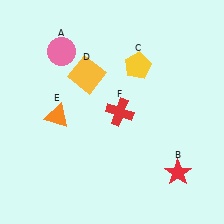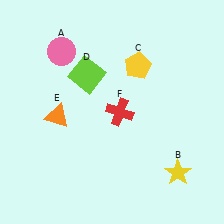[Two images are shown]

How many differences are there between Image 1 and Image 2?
There are 2 differences between the two images.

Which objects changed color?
B changed from red to yellow. D changed from yellow to lime.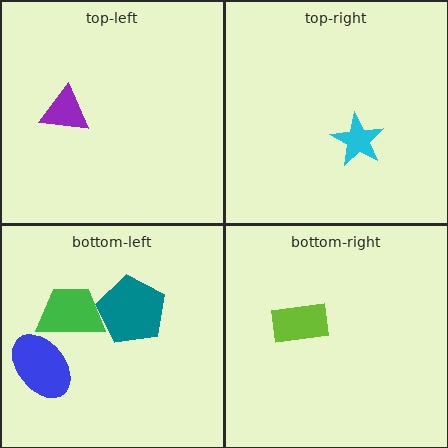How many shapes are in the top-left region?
1.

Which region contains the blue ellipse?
The bottom-left region.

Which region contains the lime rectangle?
The bottom-right region.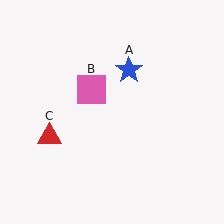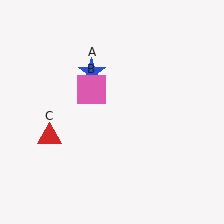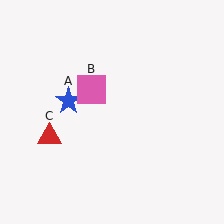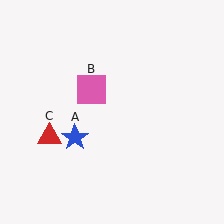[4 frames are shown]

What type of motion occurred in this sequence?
The blue star (object A) rotated counterclockwise around the center of the scene.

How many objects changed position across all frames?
1 object changed position: blue star (object A).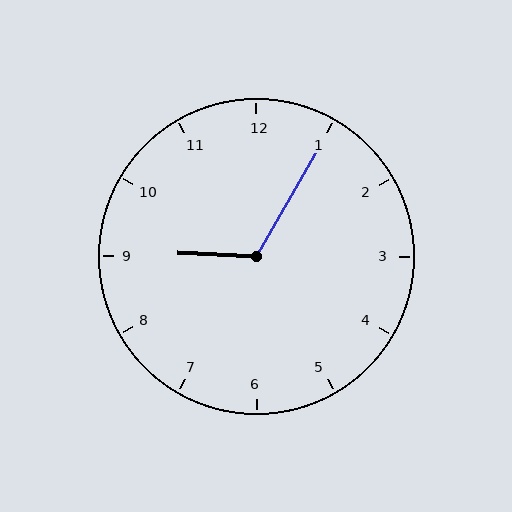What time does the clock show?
9:05.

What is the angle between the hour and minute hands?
Approximately 118 degrees.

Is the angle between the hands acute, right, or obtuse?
It is obtuse.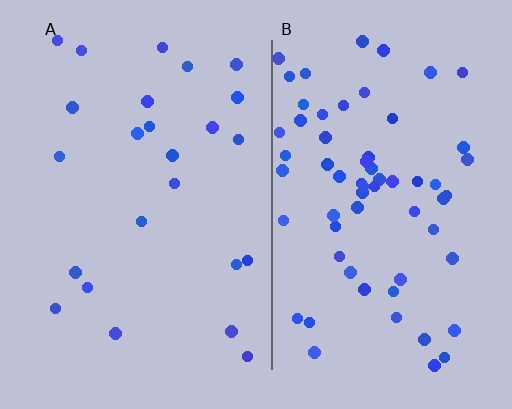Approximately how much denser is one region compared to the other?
Approximately 2.6× — region B over region A.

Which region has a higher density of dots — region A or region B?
B (the right).